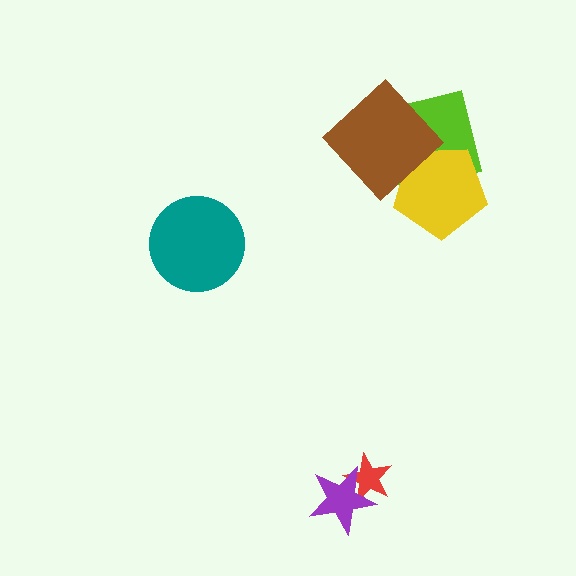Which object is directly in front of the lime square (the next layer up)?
The yellow pentagon is directly in front of the lime square.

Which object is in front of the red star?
The purple star is in front of the red star.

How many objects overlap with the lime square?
2 objects overlap with the lime square.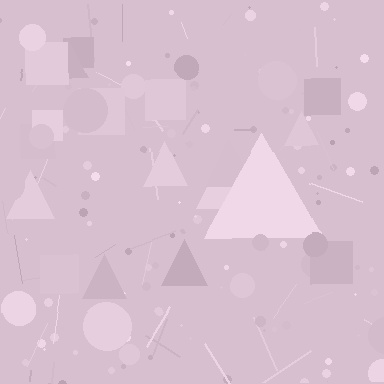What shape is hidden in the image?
A triangle is hidden in the image.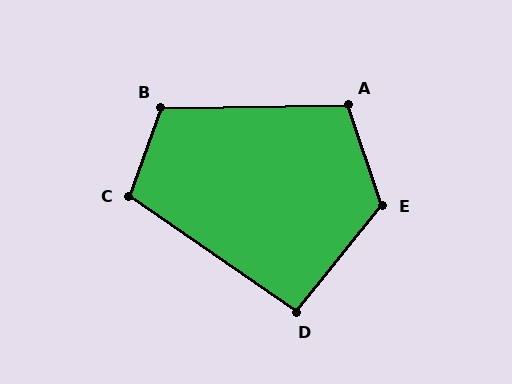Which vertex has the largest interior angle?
E, at approximately 123 degrees.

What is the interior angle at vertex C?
Approximately 105 degrees (obtuse).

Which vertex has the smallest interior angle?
D, at approximately 94 degrees.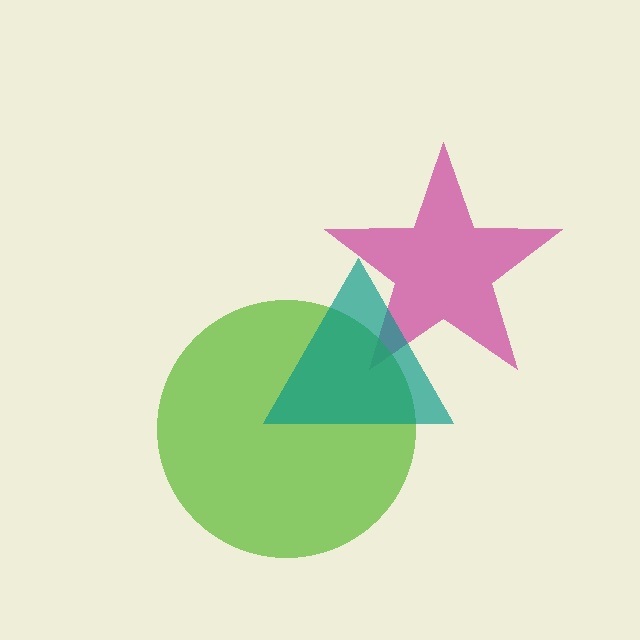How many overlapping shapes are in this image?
There are 3 overlapping shapes in the image.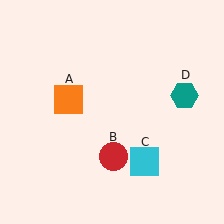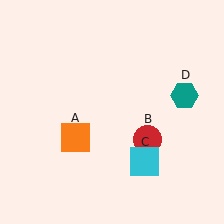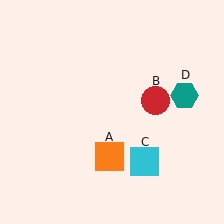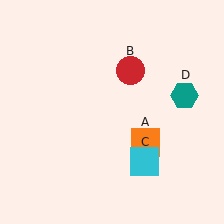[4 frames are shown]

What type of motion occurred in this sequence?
The orange square (object A), red circle (object B) rotated counterclockwise around the center of the scene.